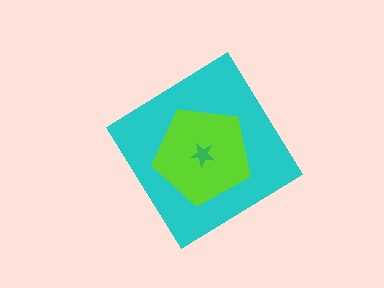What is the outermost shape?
The cyan diamond.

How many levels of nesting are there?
3.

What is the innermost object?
The green star.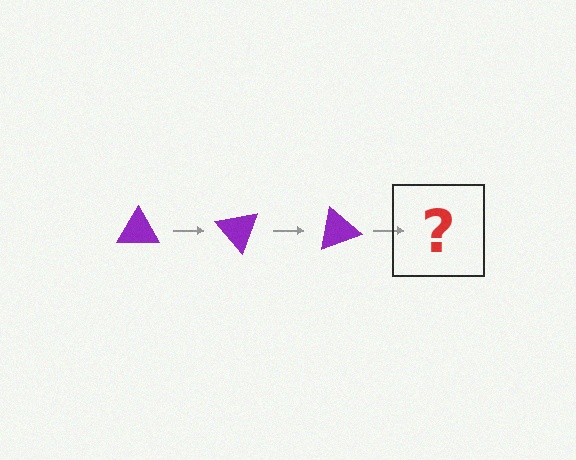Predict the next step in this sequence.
The next step is a purple triangle rotated 150 degrees.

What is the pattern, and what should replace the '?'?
The pattern is that the triangle rotates 50 degrees each step. The '?' should be a purple triangle rotated 150 degrees.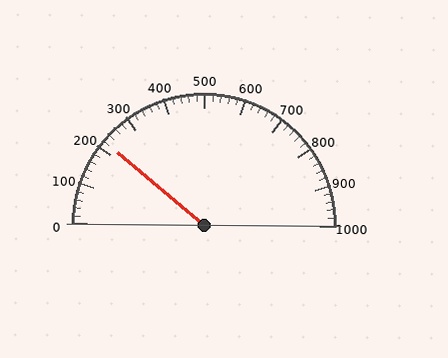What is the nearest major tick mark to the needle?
The nearest major tick mark is 200.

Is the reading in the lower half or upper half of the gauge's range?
The reading is in the lower half of the range (0 to 1000).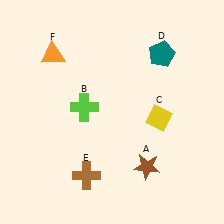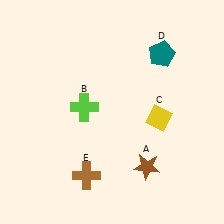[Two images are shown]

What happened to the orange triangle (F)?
The orange triangle (F) was removed in Image 2. It was in the top-left area of Image 1.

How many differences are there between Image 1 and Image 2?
There is 1 difference between the two images.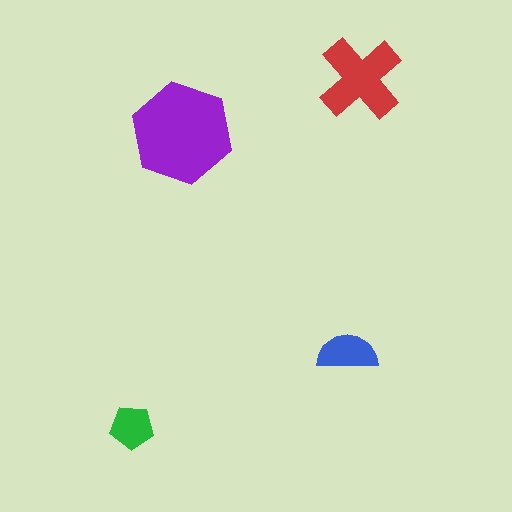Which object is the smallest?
The green pentagon.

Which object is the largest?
The purple hexagon.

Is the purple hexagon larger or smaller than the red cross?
Larger.